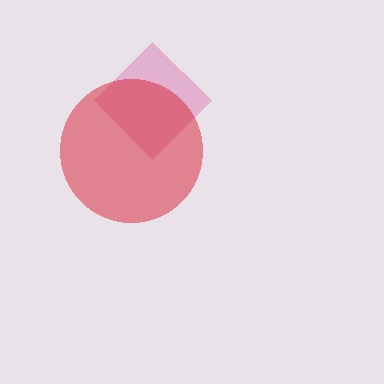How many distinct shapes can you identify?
There are 2 distinct shapes: a pink diamond, a red circle.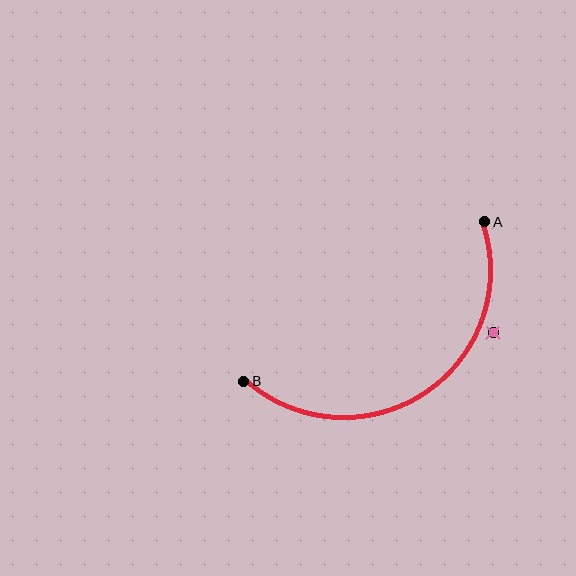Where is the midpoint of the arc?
The arc midpoint is the point on the curve farthest from the straight line joining A and B. It sits below that line.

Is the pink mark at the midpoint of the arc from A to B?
No — the pink mark does not lie on the arc at all. It sits slightly outside the curve.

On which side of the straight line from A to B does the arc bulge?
The arc bulges below the straight line connecting A and B.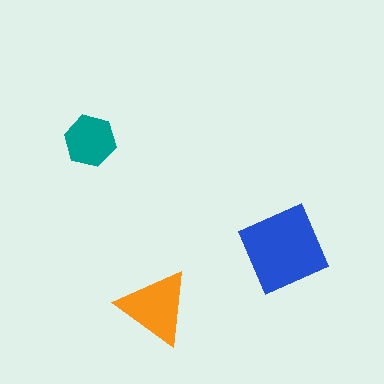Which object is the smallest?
The teal hexagon.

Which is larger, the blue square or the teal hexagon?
The blue square.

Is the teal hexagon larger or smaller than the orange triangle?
Smaller.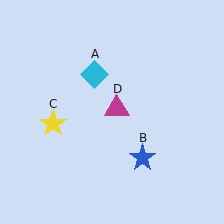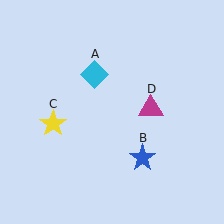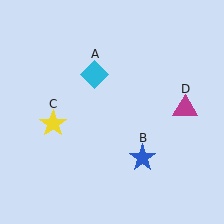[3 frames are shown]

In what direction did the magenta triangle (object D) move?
The magenta triangle (object D) moved right.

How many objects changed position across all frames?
1 object changed position: magenta triangle (object D).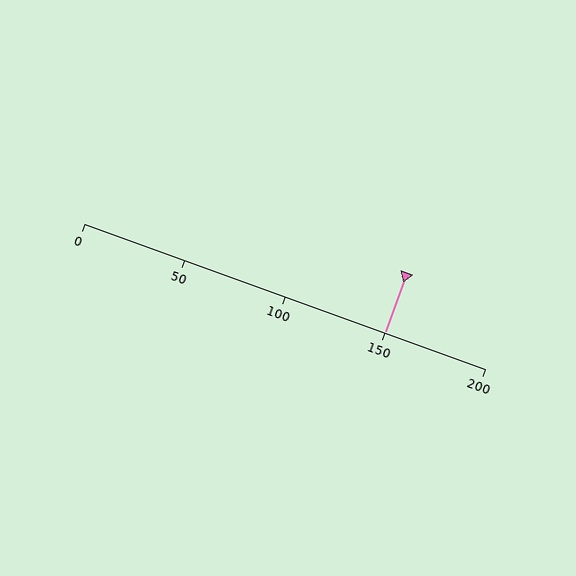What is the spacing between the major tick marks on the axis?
The major ticks are spaced 50 apart.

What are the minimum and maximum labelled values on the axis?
The axis runs from 0 to 200.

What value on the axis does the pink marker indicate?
The marker indicates approximately 150.